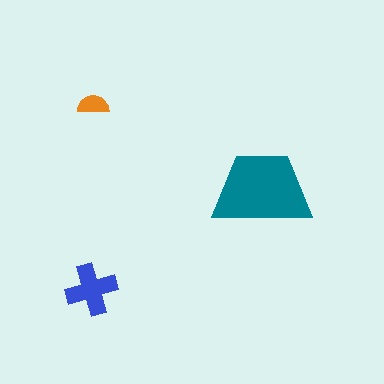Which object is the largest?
The teal trapezoid.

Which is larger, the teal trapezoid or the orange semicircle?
The teal trapezoid.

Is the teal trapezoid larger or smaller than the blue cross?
Larger.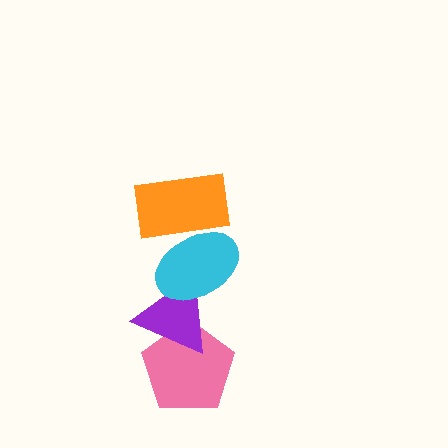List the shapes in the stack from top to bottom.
From top to bottom: the orange rectangle, the cyan ellipse, the purple triangle, the pink pentagon.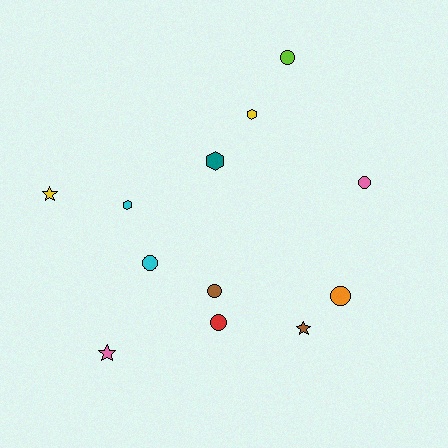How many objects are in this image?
There are 12 objects.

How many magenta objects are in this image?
There are no magenta objects.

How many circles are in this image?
There are 6 circles.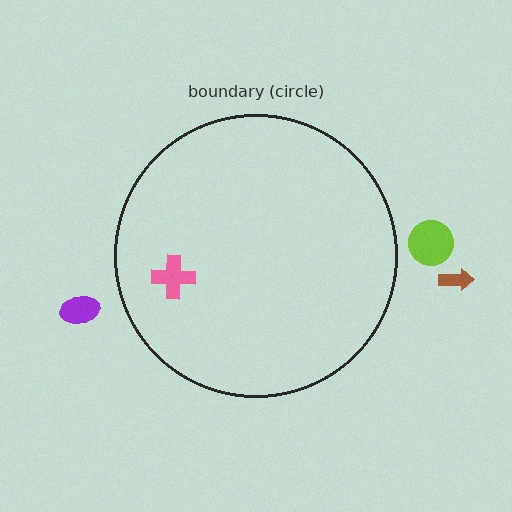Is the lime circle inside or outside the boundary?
Outside.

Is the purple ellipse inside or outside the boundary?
Outside.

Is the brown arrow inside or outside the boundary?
Outside.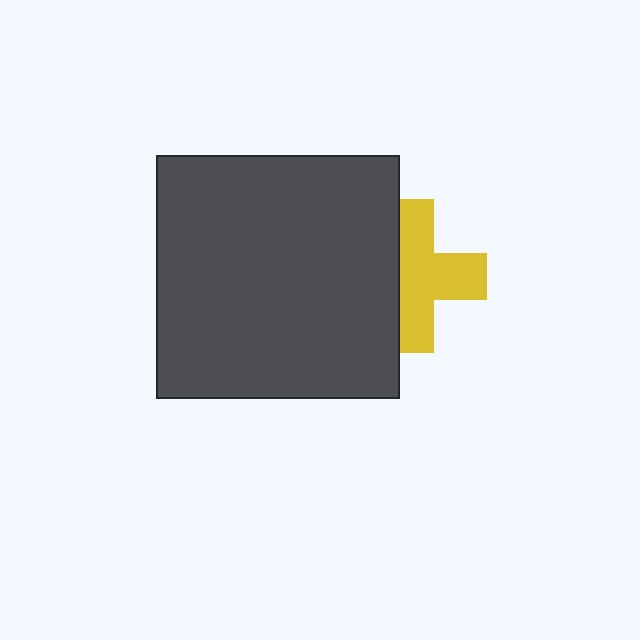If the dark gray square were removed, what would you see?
You would see the complete yellow cross.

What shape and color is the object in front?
The object in front is a dark gray square.